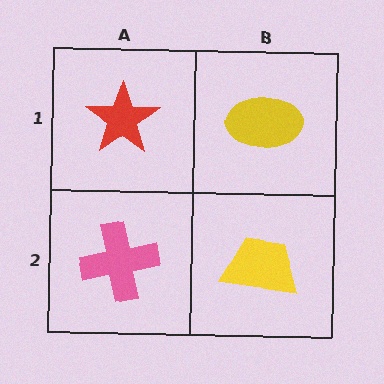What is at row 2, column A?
A pink cross.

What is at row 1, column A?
A red star.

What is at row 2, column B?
A yellow trapezoid.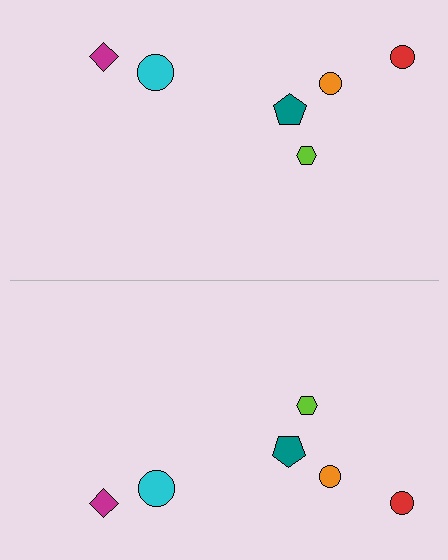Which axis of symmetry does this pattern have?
The pattern has a horizontal axis of symmetry running through the center of the image.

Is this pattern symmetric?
Yes, this pattern has bilateral (reflection) symmetry.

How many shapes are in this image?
There are 12 shapes in this image.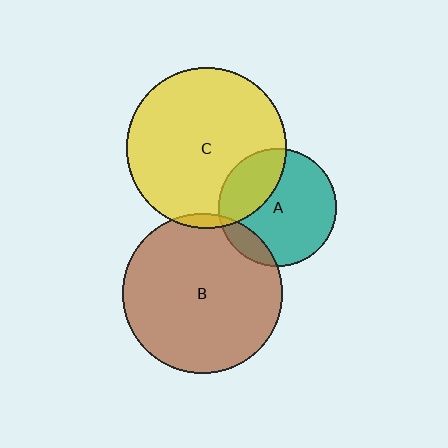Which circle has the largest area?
Circle C (yellow).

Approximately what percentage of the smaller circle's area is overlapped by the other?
Approximately 30%.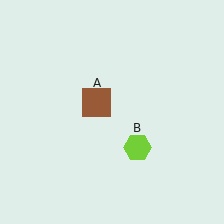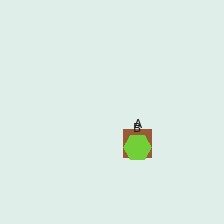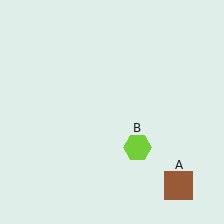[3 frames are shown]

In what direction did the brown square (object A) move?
The brown square (object A) moved down and to the right.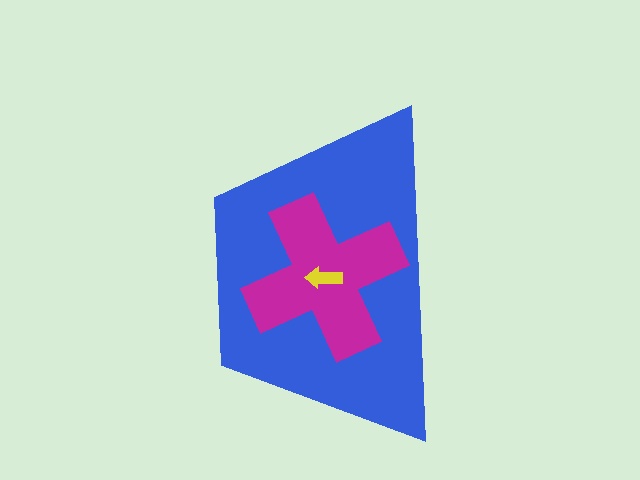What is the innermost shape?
The yellow arrow.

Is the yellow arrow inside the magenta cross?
Yes.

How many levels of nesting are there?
3.